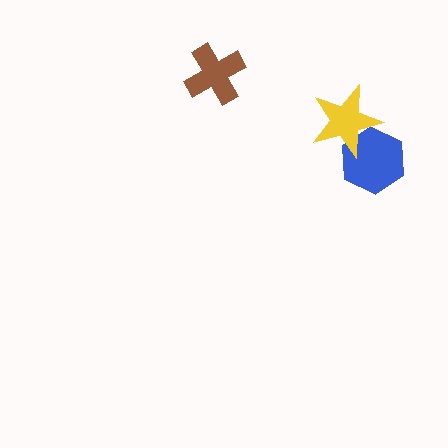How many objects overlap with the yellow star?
1 object overlaps with the yellow star.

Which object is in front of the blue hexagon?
The yellow star is in front of the blue hexagon.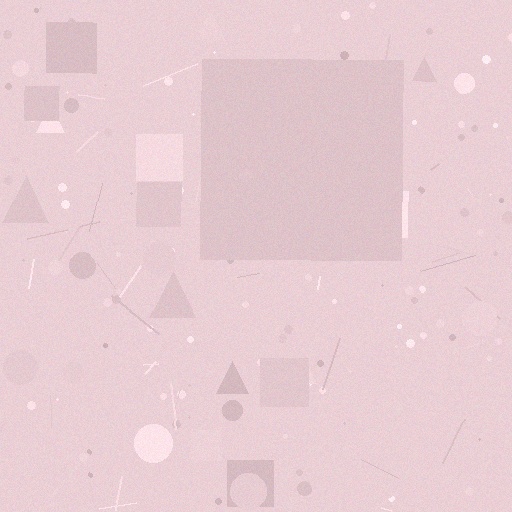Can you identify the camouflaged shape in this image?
The camouflaged shape is a square.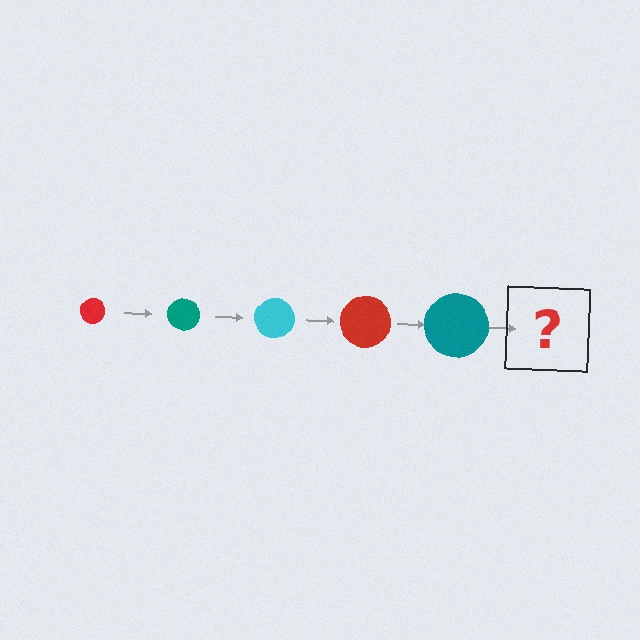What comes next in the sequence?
The next element should be a cyan circle, larger than the previous one.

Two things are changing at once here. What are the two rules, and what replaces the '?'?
The two rules are that the circle grows larger each step and the color cycles through red, teal, and cyan. The '?' should be a cyan circle, larger than the previous one.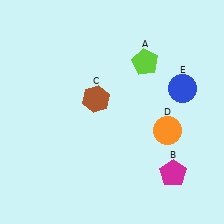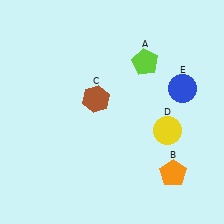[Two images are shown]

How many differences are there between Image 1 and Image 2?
There are 2 differences between the two images.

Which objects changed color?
B changed from magenta to orange. D changed from orange to yellow.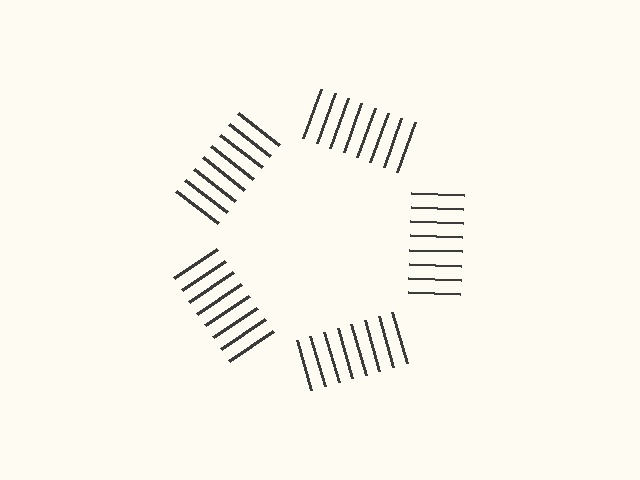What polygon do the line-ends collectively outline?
An illusory pentagon — the line segments terminate on its edges but no continuous stroke is drawn.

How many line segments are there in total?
40 — 8 along each of the 5 edges.